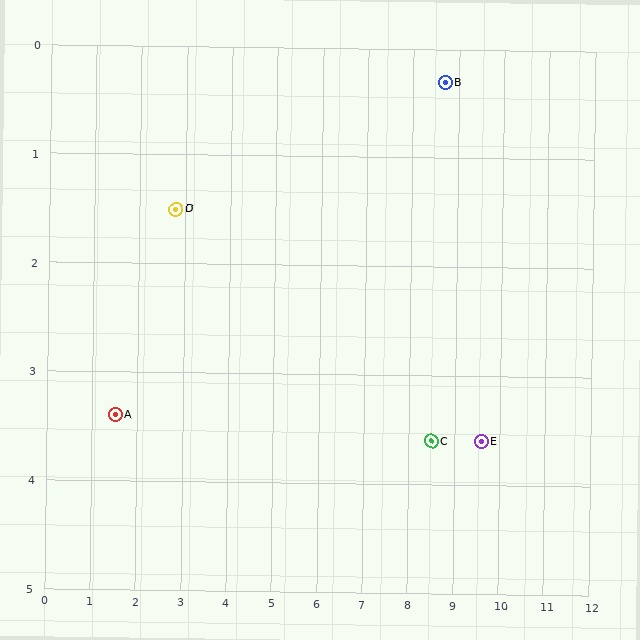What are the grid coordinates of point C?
Point C is at approximately (8.5, 3.6).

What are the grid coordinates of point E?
Point E is at approximately (9.6, 3.6).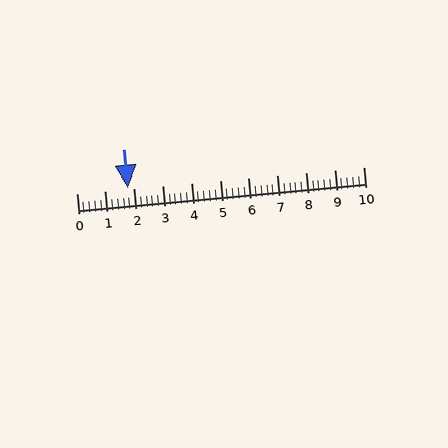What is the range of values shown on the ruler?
The ruler shows values from 0 to 10.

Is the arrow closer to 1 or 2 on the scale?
The arrow is closer to 2.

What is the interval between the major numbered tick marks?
The major tick marks are spaced 1 units apart.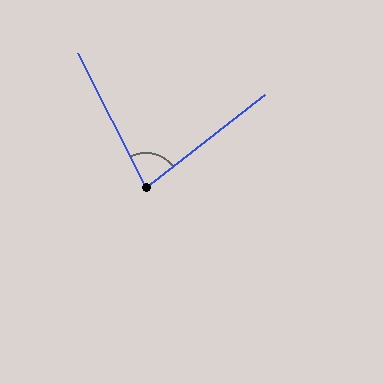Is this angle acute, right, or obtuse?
It is acute.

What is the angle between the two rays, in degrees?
Approximately 79 degrees.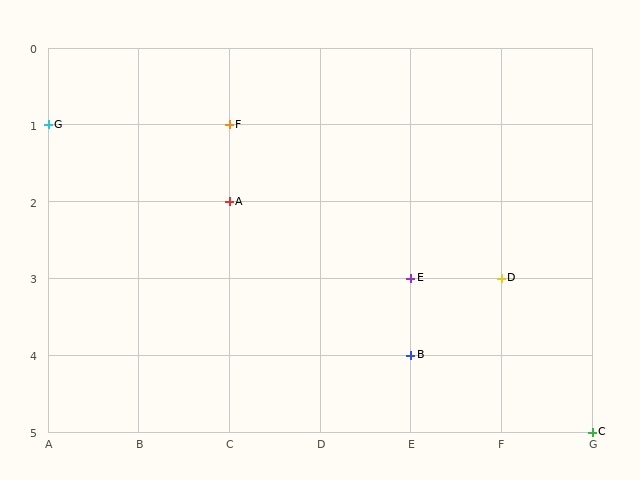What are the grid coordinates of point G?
Point G is at grid coordinates (A, 1).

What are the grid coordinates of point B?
Point B is at grid coordinates (E, 4).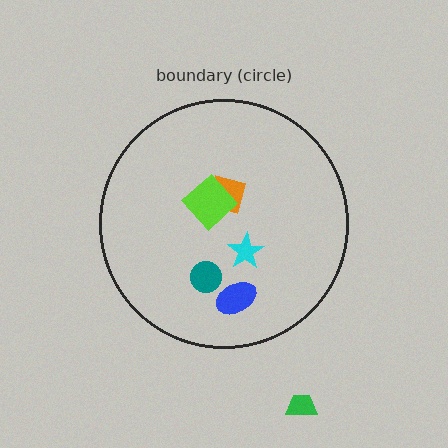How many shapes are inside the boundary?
5 inside, 1 outside.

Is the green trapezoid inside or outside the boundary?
Outside.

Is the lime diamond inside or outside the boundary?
Inside.